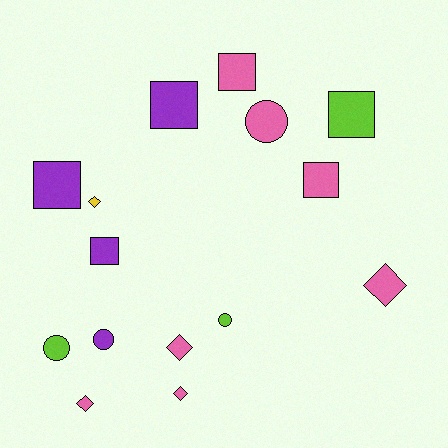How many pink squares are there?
There are 2 pink squares.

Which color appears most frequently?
Pink, with 7 objects.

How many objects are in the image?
There are 15 objects.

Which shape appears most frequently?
Square, with 6 objects.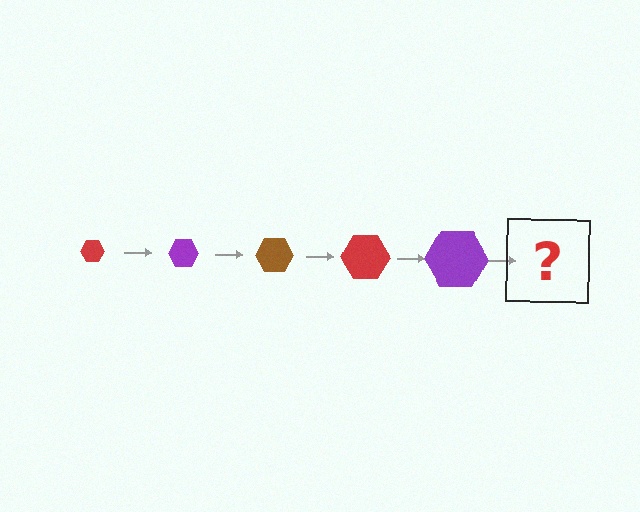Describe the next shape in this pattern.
It should be a brown hexagon, larger than the previous one.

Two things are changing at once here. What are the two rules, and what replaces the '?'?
The two rules are that the hexagon grows larger each step and the color cycles through red, purple, and brown. The '?' should be a brown hexagon, larger than the previous one.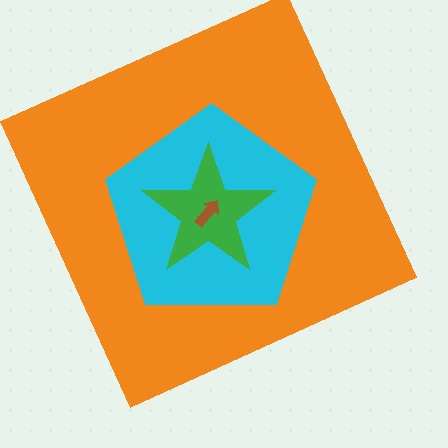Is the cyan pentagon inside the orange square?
Yes.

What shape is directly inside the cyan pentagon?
The green star.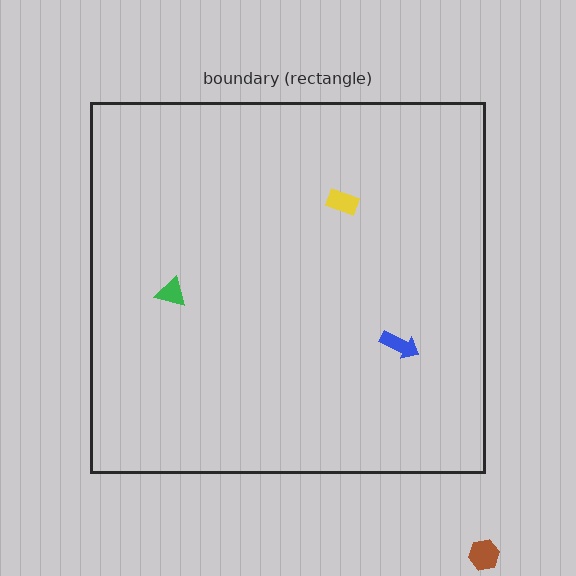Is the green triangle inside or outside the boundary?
Inside.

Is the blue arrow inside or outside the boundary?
Inside.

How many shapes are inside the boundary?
3 inside, 1 outside.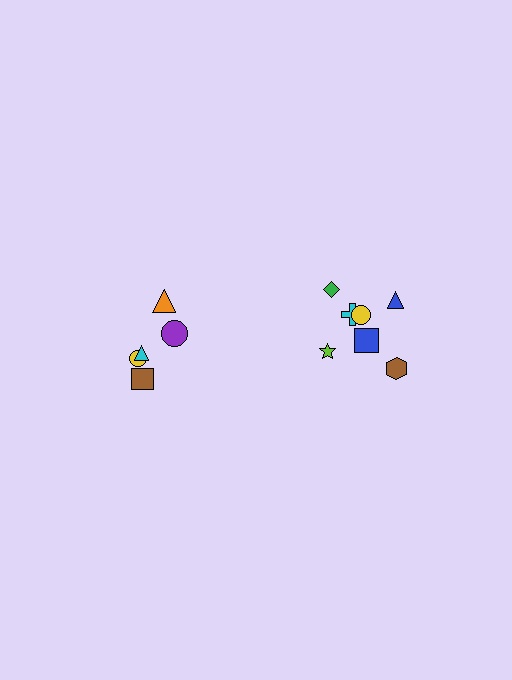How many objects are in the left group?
There are 5 objects.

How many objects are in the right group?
There are 7 objects.